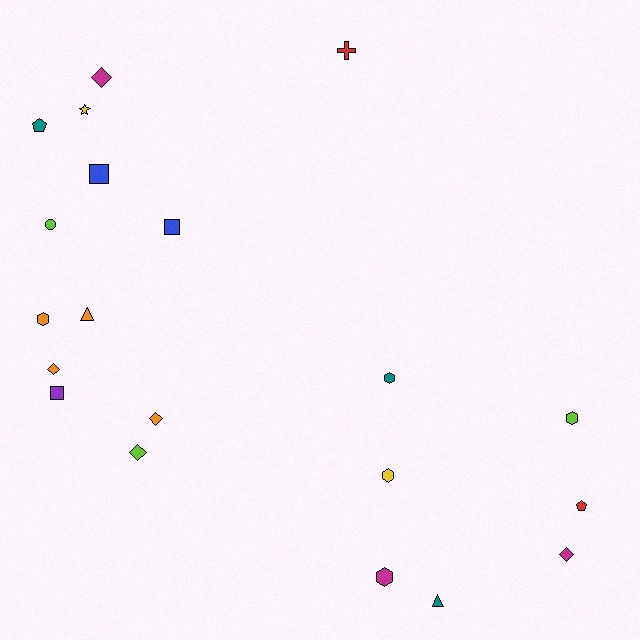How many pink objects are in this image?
There are no pink objects.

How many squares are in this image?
There are 3 squares.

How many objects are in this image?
There are 20 objects.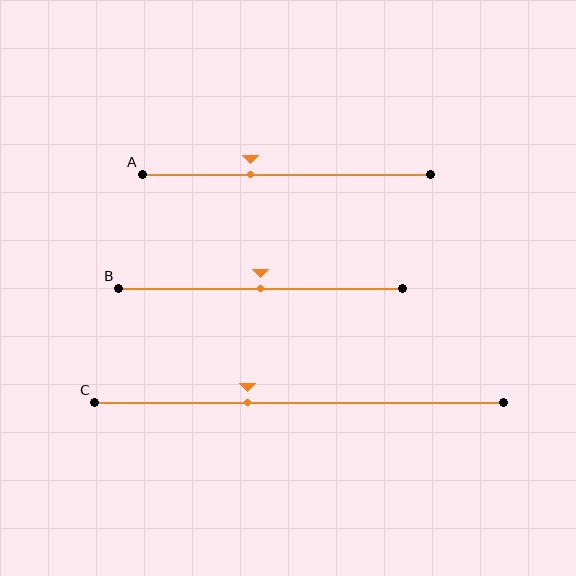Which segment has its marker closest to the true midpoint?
Segment B has its marker closest to the true midpoint.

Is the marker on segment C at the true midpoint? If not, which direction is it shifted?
No, the marker on segment C is shifted to the left by about 13% of the segment length.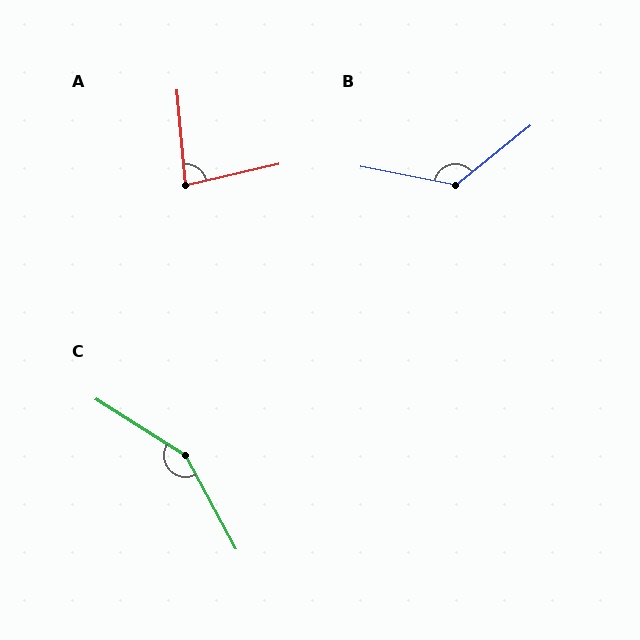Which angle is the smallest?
A, at approximately 82 degrees.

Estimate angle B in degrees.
Approximately 130 degrees.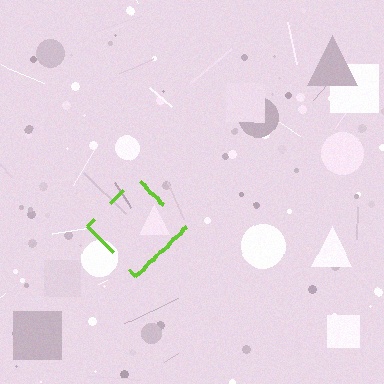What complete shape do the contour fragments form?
The contour fragments form a diamond.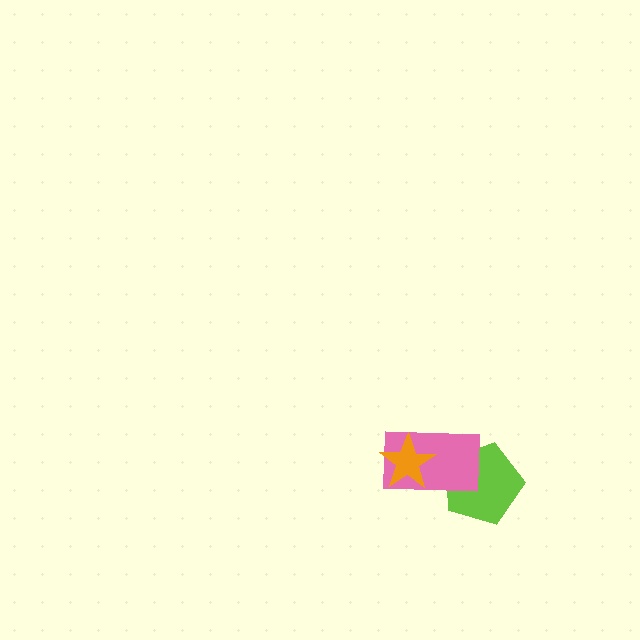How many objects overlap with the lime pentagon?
1 object overlaps with the lime pentagon.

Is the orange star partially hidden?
No, no other shape covers it.